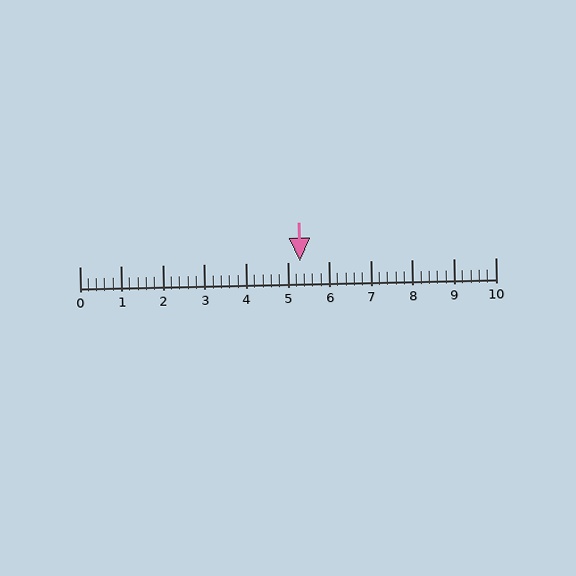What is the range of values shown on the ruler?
The ruler shows values from 0 to 10.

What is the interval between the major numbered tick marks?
The major tick marks are spaced 1 units apart.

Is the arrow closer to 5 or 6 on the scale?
The arrow is closer to 5.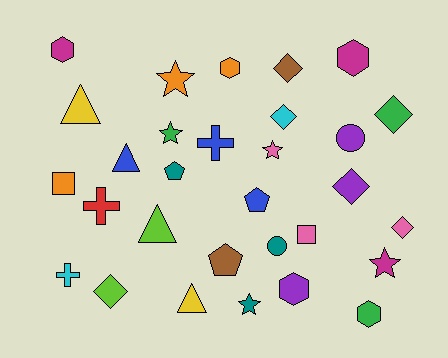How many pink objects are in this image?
There are 3 pink objects.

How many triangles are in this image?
There are 4 triangles.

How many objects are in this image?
There are 30 objects.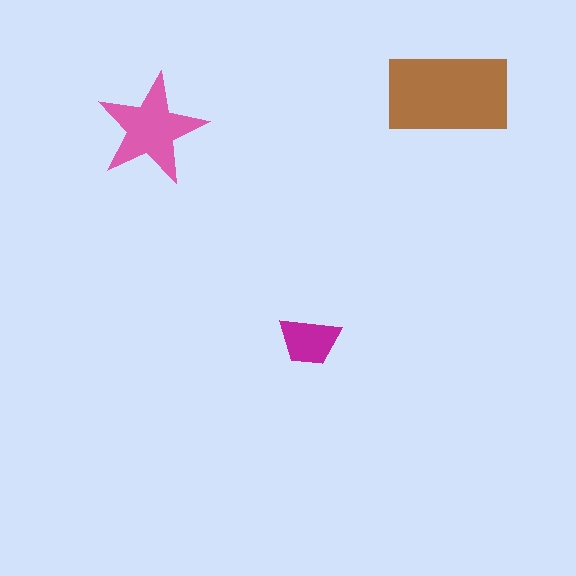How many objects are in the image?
There are 3 objects in the image.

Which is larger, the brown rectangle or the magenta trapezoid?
The brown rectangle.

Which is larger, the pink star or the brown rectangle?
The brown rectangle.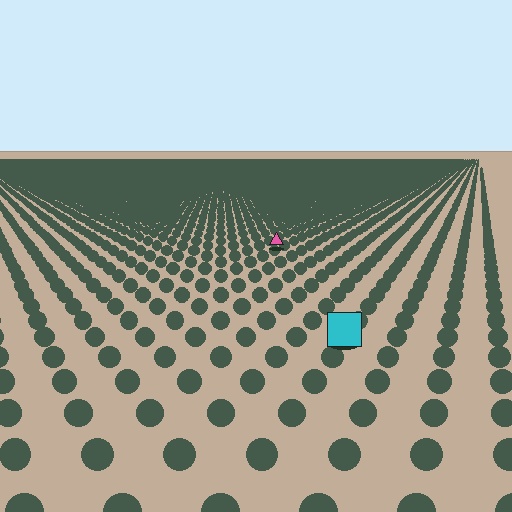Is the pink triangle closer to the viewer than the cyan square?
No. The cyan square is closer — you can tell from the texture gradient: the ground texture is coarser near it.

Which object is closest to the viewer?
The cyan square is closest. The texture marks near it are larger and more spread out.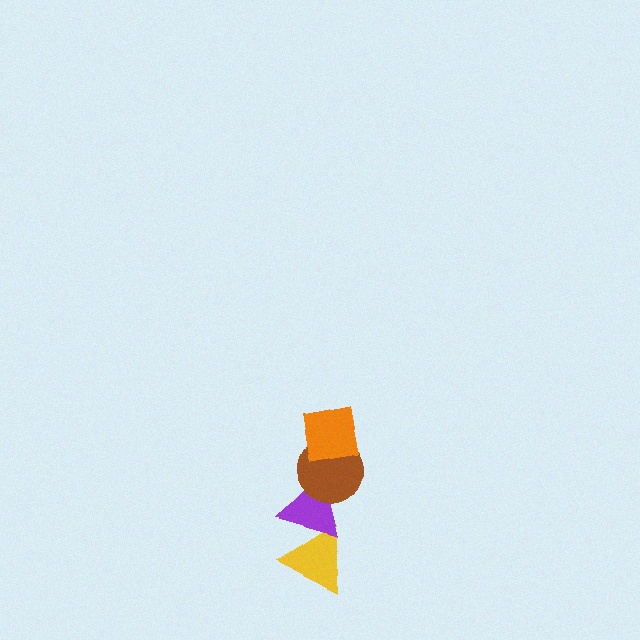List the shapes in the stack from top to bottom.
From top to bottom: the orange square, the brown circle, the purple triangle, the yellow triangle.